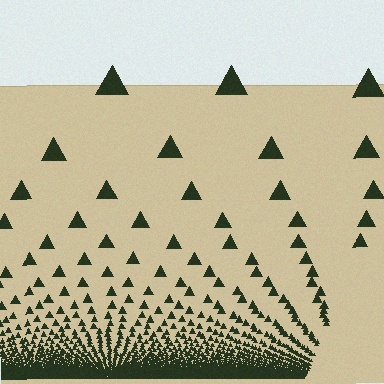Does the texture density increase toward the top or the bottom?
Density increases toward the bottom.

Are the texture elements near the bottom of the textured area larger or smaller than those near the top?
Smaller. The gradient is inverted — elements near the bottom are smaller and denser.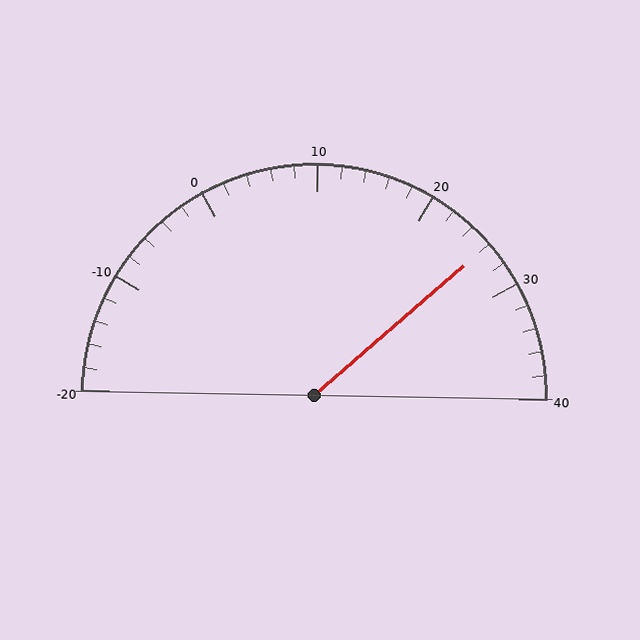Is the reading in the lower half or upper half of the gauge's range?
The reading is in the upper half of the range (-20 to 40).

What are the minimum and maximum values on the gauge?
The gauge ranges from -20 to 40.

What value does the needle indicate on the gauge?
The needle indicates approximately 26.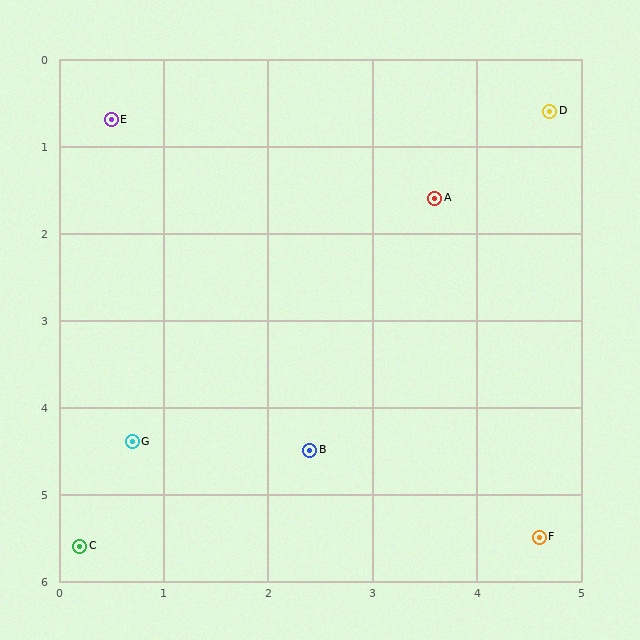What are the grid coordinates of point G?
Point G is at approximately (0.7, 4.4).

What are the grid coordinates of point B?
Point B is at approximately (2.4, 4.5).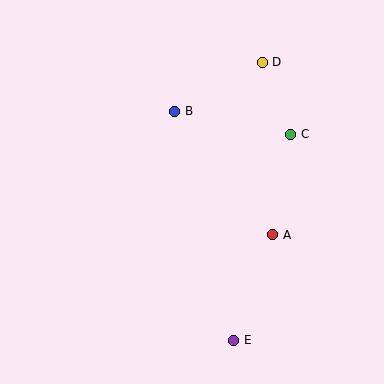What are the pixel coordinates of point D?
Point D is at (262, 62).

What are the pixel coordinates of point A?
Point A is at (273, 235).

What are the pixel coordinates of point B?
Point B is at (175, 111).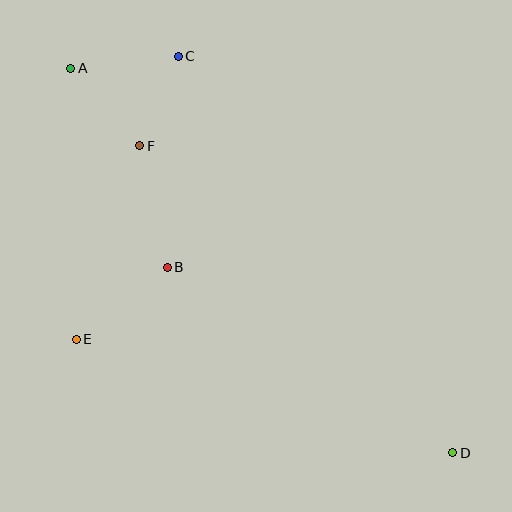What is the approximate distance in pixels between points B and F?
The distance between B and F is approximately 125 pixels.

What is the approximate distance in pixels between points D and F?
The distance between D and F is approximately 439 pixels.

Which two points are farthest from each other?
Points A and D are farthest from each other.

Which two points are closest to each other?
Points C and F are closest to each other.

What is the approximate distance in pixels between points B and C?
The distance between B and C is approximately 211 pixels.